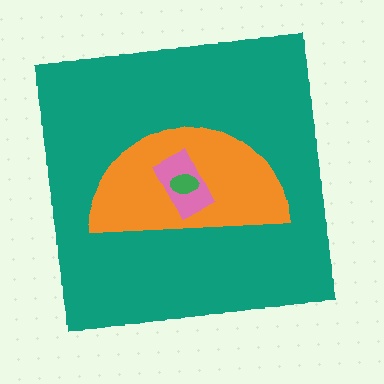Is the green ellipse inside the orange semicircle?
Yes.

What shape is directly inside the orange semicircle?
The pink rectangle.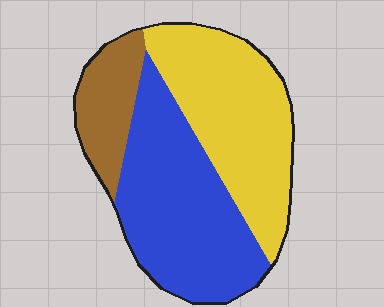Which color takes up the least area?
Brown, at roughly 15%.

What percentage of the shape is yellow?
Yellow takes up about two fifths (2/5) of the shape.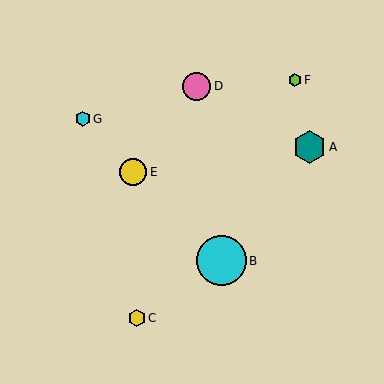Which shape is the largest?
The cyan circle (labeled B) is the largest.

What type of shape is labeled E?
Shape E is a yellow circle.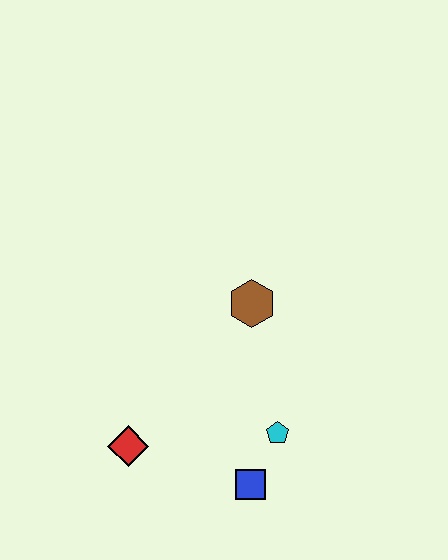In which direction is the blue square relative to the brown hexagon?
The blue square is below the brown hexagon.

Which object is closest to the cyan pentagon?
The blue square is closest to the cyan pentagon.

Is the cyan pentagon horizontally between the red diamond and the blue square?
No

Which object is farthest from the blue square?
The brown hexagon is farthest from the blue square.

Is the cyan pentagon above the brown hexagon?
No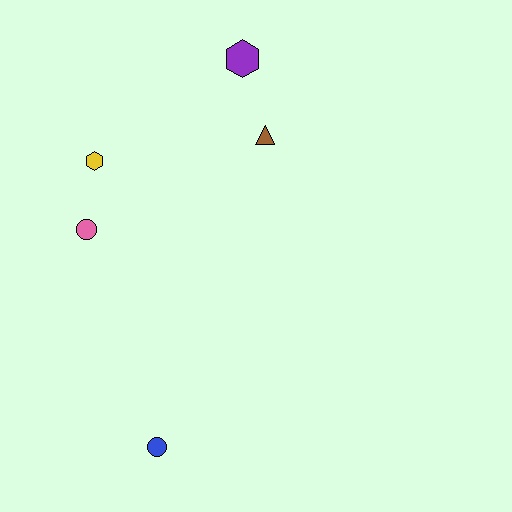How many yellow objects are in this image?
There is 1 yellow object.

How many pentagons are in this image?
There are no pentagons.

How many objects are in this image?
There are 5 objects.